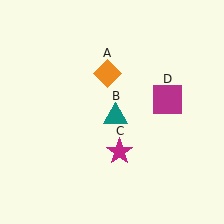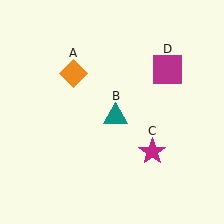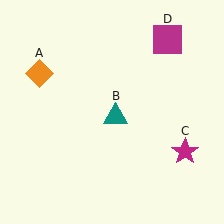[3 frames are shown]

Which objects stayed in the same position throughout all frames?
Teal triangle (object B) remained stationary.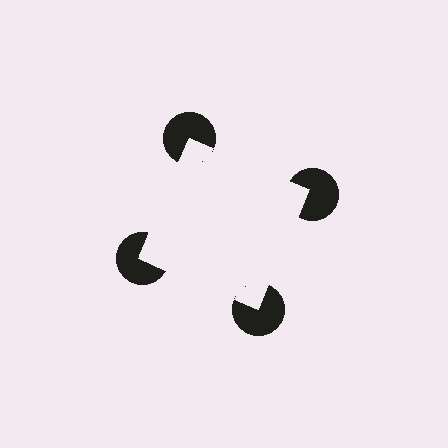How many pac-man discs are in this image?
There are 4 — one at each vertex of the illusory square.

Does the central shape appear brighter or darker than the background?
It typically appears slightly brighter than the background, even though no actual brightness change is drawn.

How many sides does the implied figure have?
4 sides.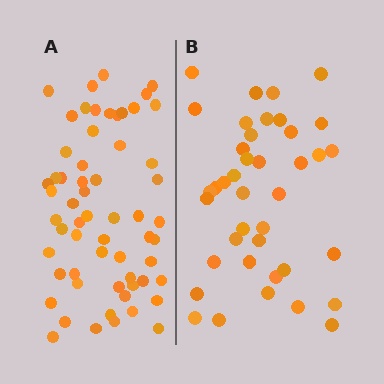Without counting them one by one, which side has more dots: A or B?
Region A (the left region) has more dots.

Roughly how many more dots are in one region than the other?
Region A has approximately 20 more dots than region B.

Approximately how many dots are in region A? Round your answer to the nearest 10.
About 60 dots.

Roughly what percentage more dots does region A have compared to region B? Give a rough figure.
About 50% more.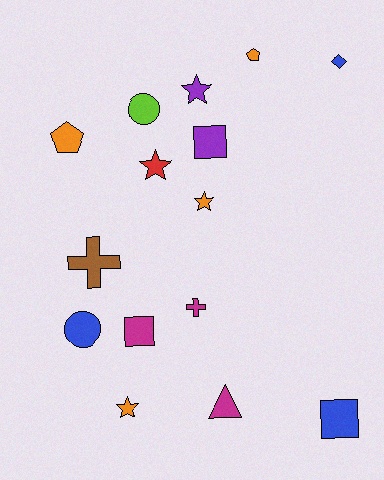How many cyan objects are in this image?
There are no cyan objects.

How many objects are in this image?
There are 15 objects.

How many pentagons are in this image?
There are 2 pentagons.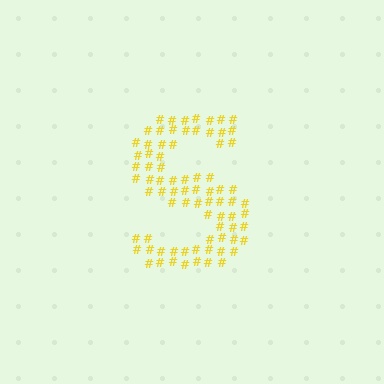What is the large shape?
The large shape is the letter S.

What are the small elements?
The small elements are hash symbols.